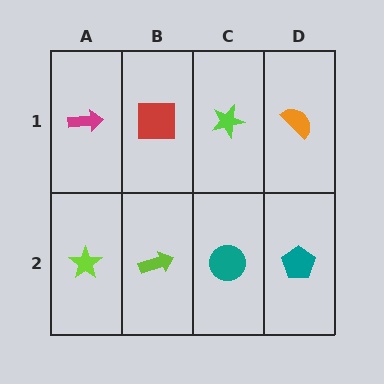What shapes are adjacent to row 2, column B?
A red square (row 1, column B), a lime star (row 2, column A), a teal circle (row 2, column C).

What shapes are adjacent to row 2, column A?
A magenta arrow (row 1, column A), a lime arrow (row 2, column B).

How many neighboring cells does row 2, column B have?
3.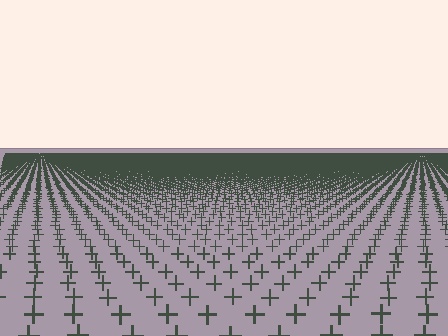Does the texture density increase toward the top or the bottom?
Density increases toward the top.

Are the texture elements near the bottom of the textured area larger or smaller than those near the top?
Larger. Near the bottom, elements are closer to the viewer and appear at a bigger on-screen size.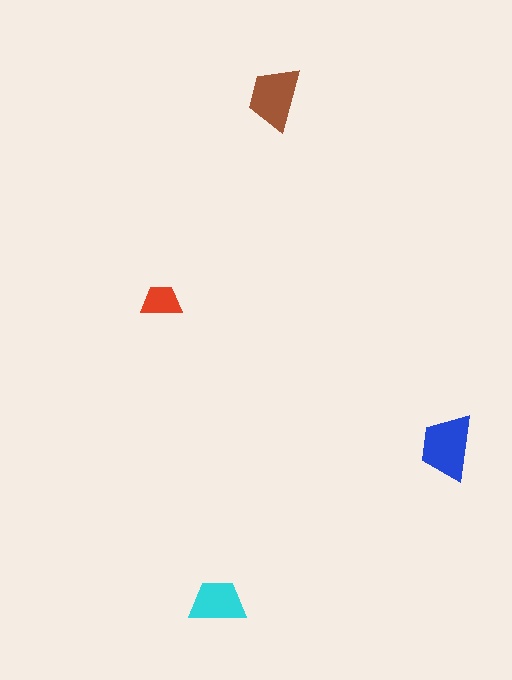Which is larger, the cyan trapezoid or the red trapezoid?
The cyan one.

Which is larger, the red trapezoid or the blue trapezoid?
The blue one.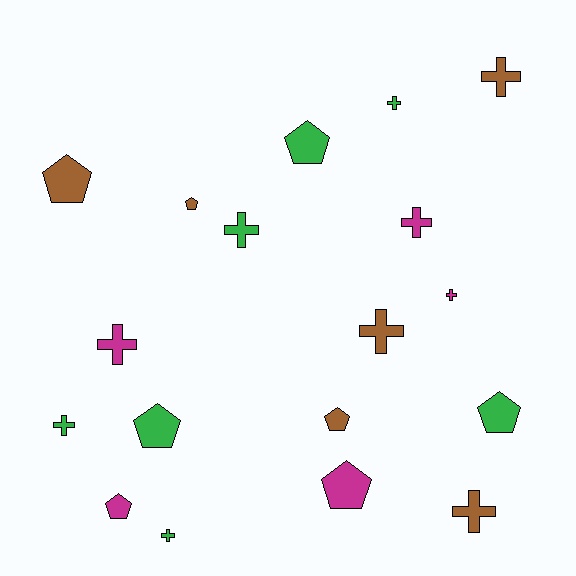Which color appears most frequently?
Green, with 7 objects.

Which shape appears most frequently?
Cross, with 10 objects.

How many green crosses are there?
There are 4 green crosses.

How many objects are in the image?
There are 18 objects.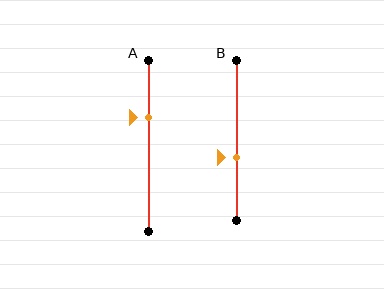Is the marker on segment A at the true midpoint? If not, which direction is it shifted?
No, the marker on segment A is shifted upward by about 17% of the segment length.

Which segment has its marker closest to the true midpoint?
Segment B has its marker closest to the true midpoint.